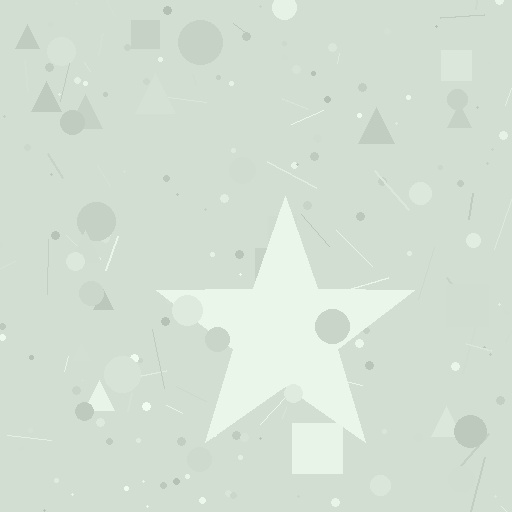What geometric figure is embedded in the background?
A star is embedded in the background.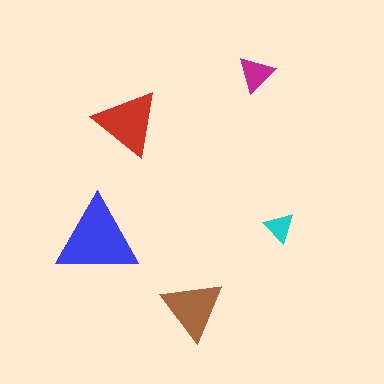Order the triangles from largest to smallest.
the blue one, the red one, the brown one, the magenta one, the cyan one.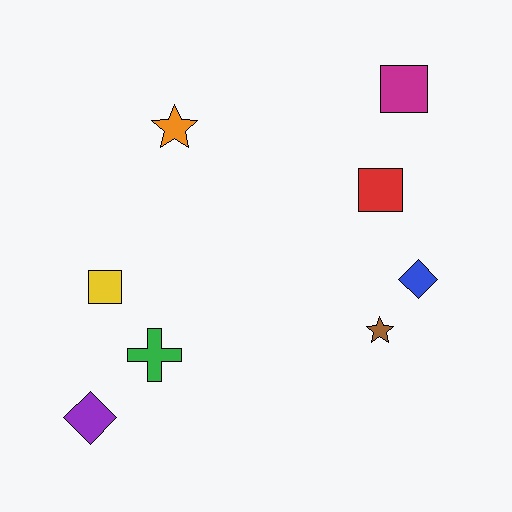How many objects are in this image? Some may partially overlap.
There are 8 objects.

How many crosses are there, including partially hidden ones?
There is 1 cross.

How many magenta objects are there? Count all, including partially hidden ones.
There is 1 magenta object.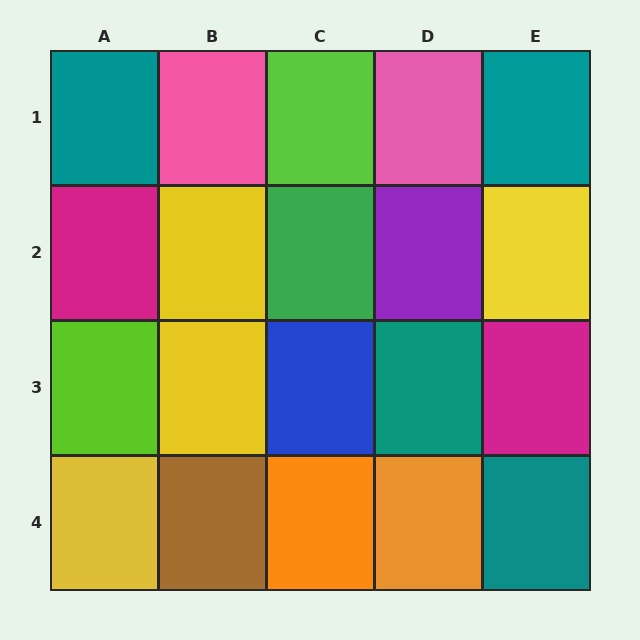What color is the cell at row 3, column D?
Teal.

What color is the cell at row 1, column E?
Teal.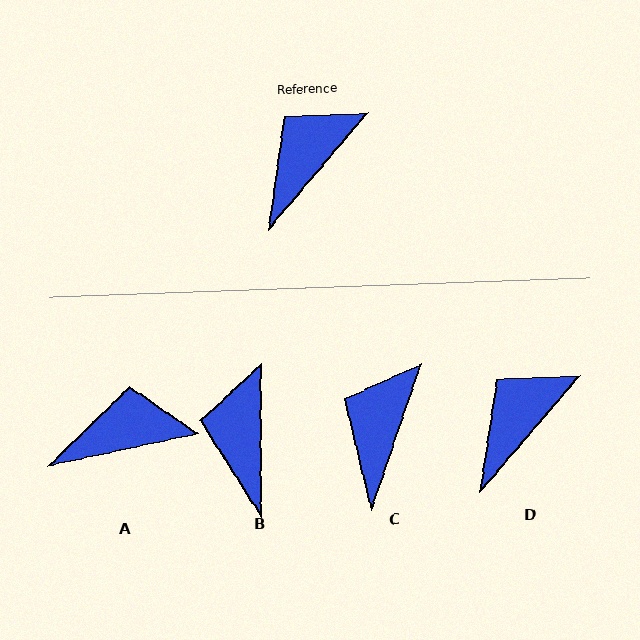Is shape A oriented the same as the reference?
No, it is off by about 37 degrees.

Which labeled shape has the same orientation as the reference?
D.